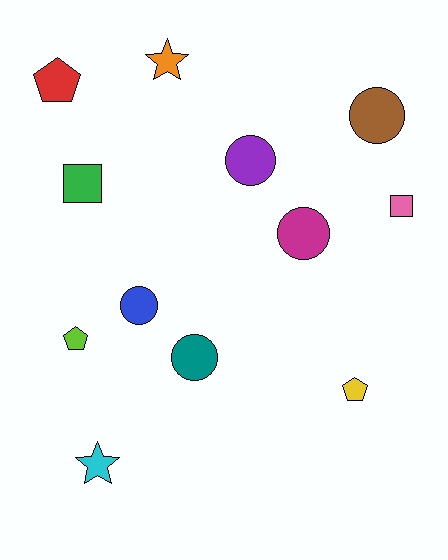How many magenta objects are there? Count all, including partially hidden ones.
There is 1 magenta object.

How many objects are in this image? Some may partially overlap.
There are 12 objects.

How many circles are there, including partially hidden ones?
There are 5 circles.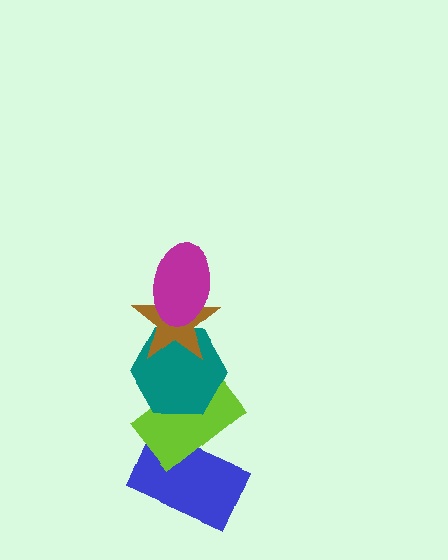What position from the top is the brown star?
The brown star is 2nd from the top.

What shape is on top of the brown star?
The magenta ellipse is on top of the brown star.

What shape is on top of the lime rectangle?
The teal hexagon is on top of the lime rectangle.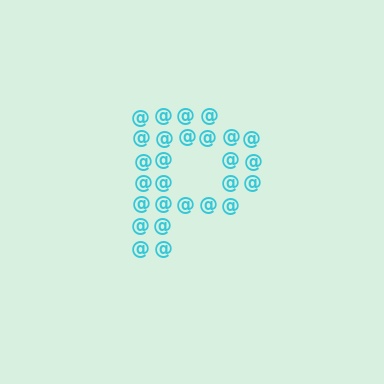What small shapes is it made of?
It is made of small at signs.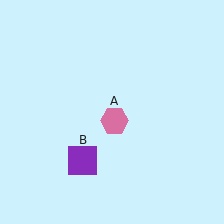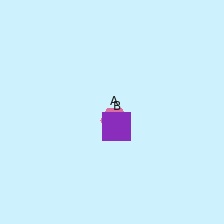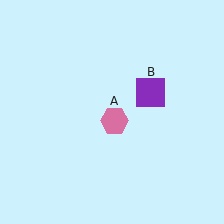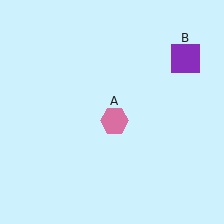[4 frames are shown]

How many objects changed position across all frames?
1 object changed position: purple square (object B).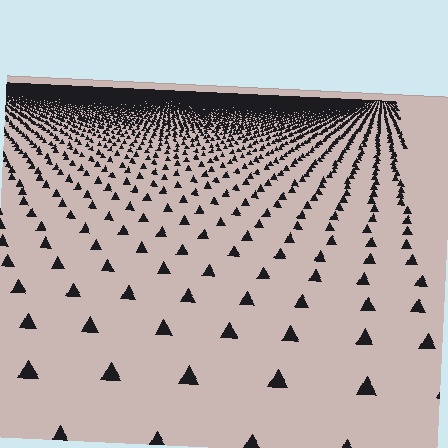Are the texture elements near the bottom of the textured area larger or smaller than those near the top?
Larger. Near the bottom, elements are closer to the viewer and appear at a bigger on-screen size.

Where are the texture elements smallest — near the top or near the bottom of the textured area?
Near the top.